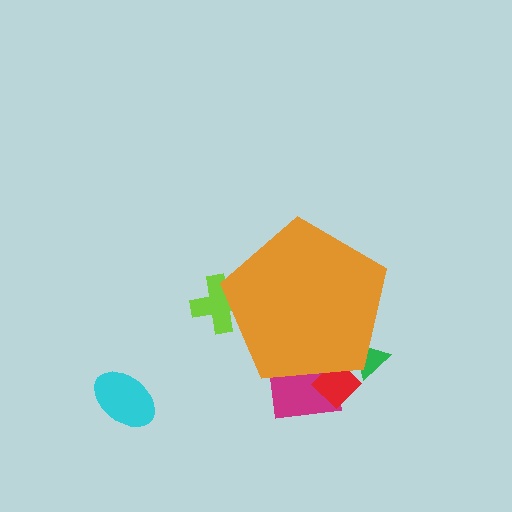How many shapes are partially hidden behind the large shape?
4 shapes are partially hidden.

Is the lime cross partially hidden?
Yes, the lime cross is partially hidden behind the orange pentagon.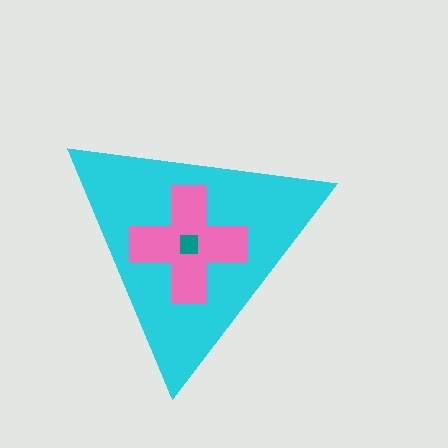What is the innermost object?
The teal square.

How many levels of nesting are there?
3.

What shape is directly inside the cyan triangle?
The pink cross.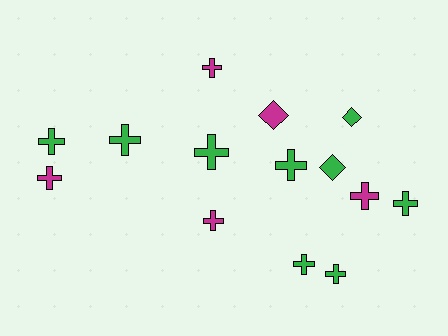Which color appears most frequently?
Green, with 9 objects.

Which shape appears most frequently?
Cross, with 11 objects.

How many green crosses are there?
There are 7 green crosses.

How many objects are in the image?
There are 14 objects.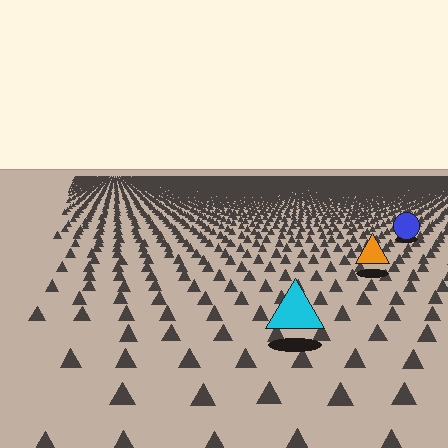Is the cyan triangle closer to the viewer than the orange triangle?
Yes. The cyan triangle is closer — you can tell from the texture gradient: the ground texture is coarser near it.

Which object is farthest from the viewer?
The blue circle is farthest from the viewer. It appears smaller and the ground texture around it is denser.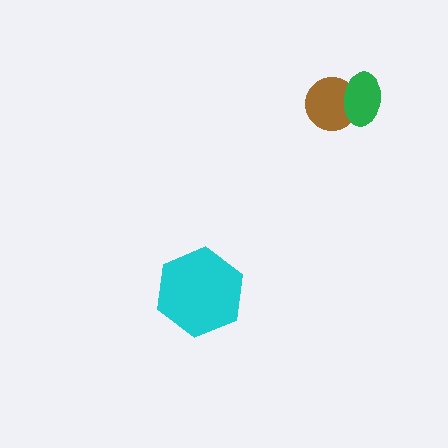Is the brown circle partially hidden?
Yes, it is partially covered by another shape.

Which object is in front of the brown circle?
The green ellipse is in front of the brown circle.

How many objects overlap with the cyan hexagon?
0 objects overlap with the cyan hexagon.